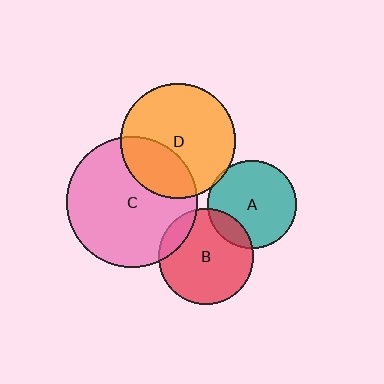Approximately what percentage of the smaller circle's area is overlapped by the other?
Approximately 5%.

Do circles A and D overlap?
Yes.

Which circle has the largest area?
Circle C (pink).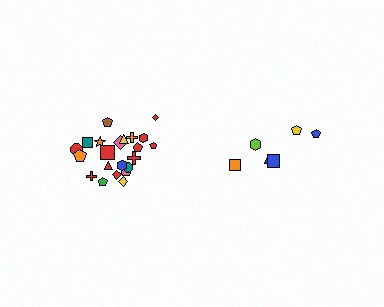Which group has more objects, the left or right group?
The left group.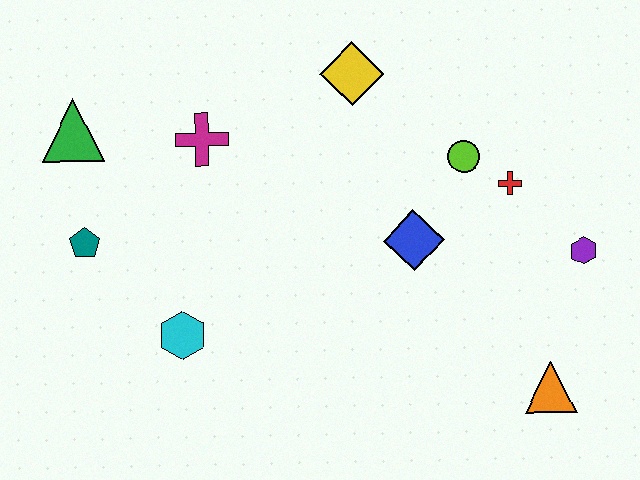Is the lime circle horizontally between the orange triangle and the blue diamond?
Yes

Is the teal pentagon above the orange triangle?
Yes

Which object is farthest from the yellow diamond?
The orange triangle is farthest from the yellow diamond.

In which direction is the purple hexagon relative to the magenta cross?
The purple hexagon is to the right of the magenta cross.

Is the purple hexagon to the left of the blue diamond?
No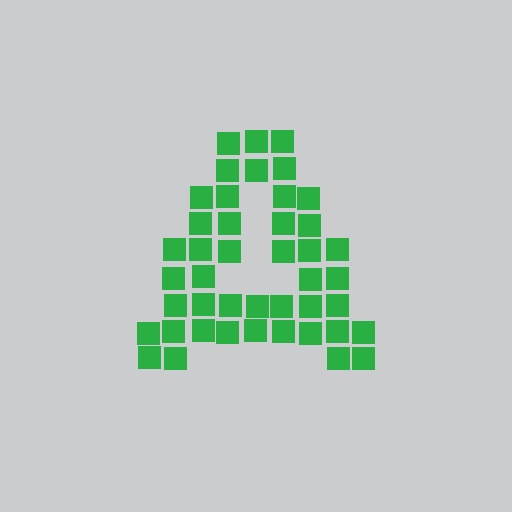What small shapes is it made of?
It is made of small squares.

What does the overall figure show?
The overall figure shows the letter A.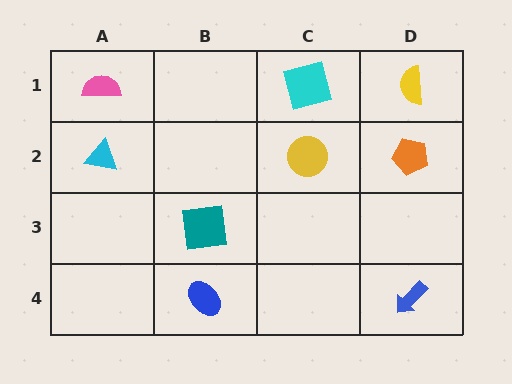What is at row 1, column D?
A yellow semicircle.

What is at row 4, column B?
A blue ellipse.